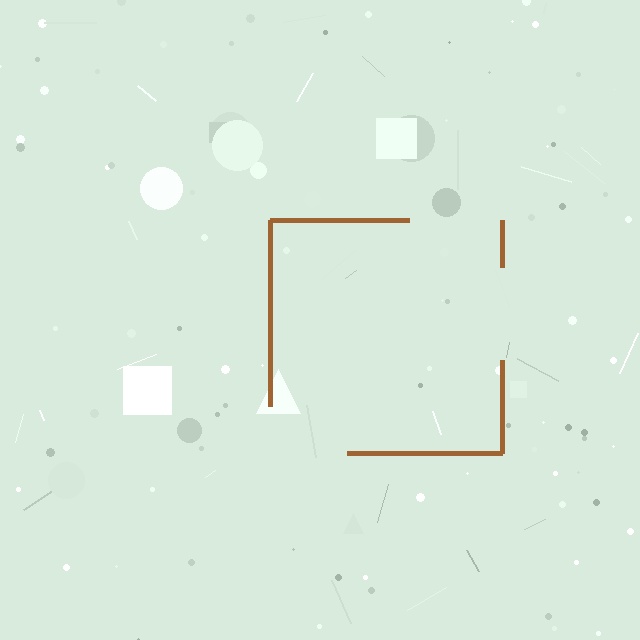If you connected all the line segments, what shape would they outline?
They would outline a square.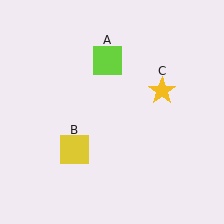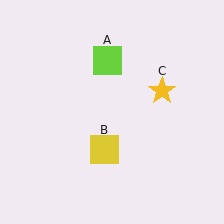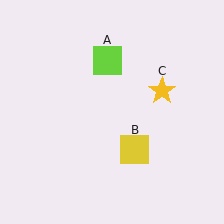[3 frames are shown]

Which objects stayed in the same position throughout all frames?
Lime square (object A) and yellow star (object C) remained stationary.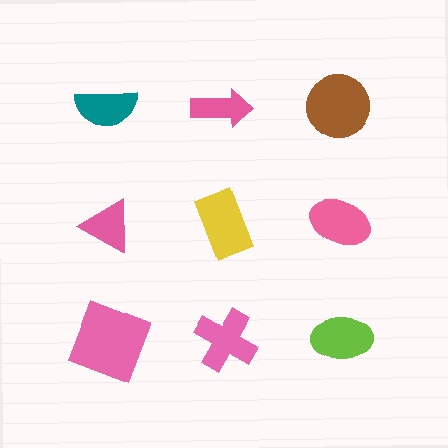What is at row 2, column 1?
A pink triangle.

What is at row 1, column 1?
A teal semicircle.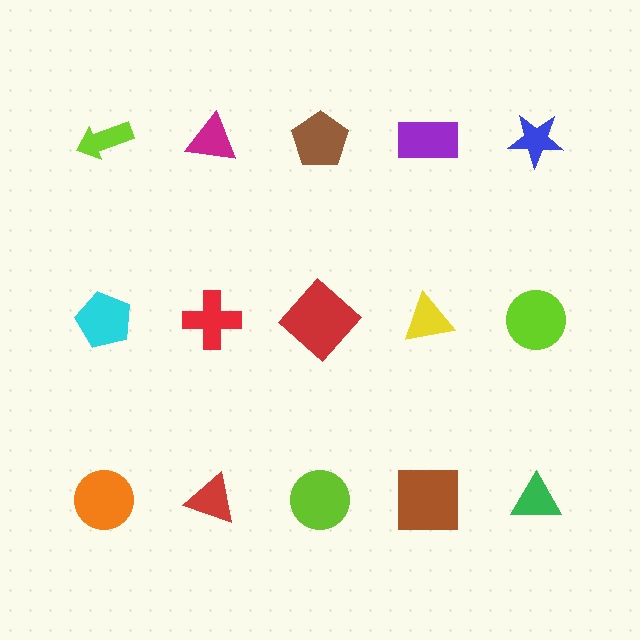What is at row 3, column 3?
A lime circle.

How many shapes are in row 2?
5 shapes.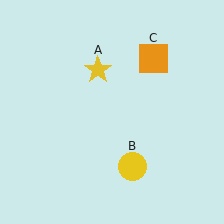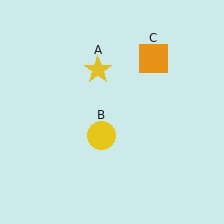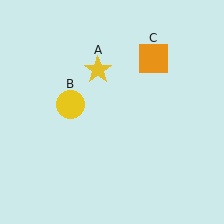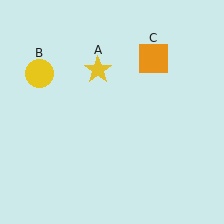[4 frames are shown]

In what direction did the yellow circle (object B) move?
The yellow circle (object B) moved up and to the left.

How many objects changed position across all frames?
1 object changed position: yellow circle (object B).